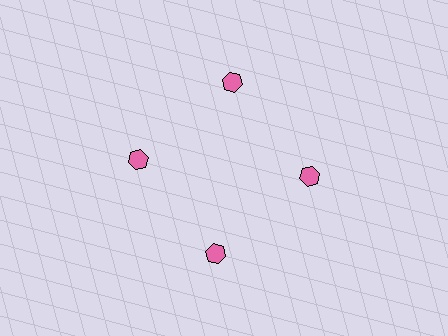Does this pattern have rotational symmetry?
Yes, this pattern has 4-fold rotational symmetry. It looks the same after rotating 90 degrees around the center.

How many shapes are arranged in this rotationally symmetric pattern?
There are 4 shapes, arranged in 4 groups of 1.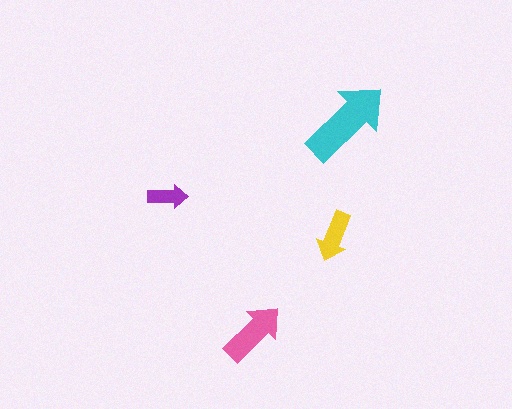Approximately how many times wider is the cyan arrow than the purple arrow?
About 2.5 times wider.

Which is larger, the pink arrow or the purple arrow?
The pink one.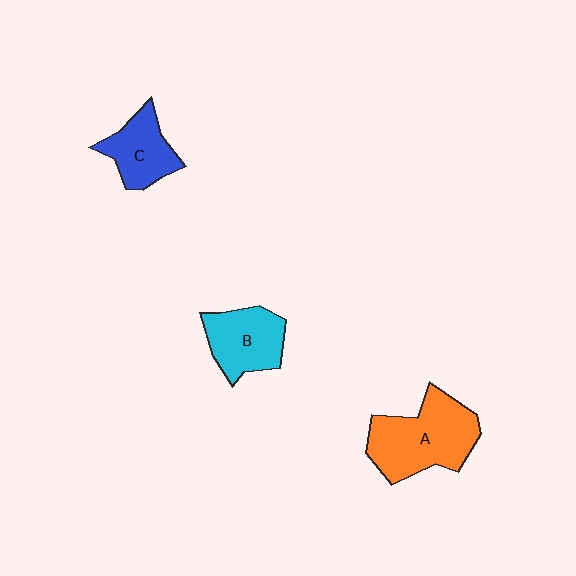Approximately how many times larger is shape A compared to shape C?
Approximately 1.7 times.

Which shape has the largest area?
Shape A (orange).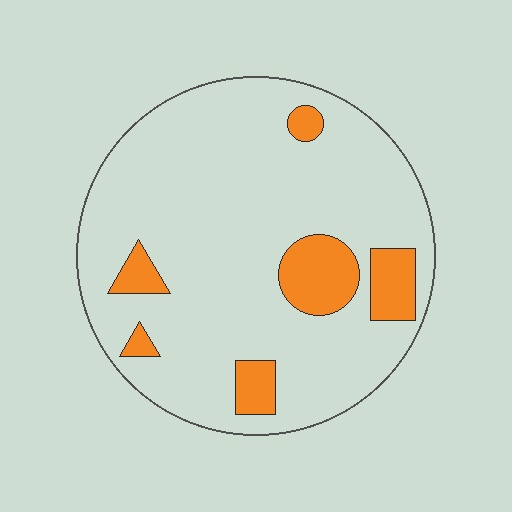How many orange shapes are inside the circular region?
6.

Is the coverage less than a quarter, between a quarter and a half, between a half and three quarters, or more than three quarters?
Less than a quarter.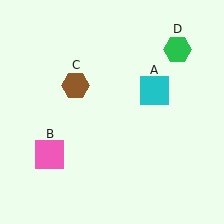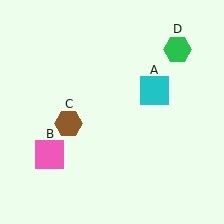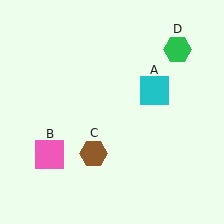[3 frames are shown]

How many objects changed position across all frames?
1 object changed position: brown hexagon (object C).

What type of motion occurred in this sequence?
The brown hexagon (object C) rotated counterclockwise around the center of the scene.